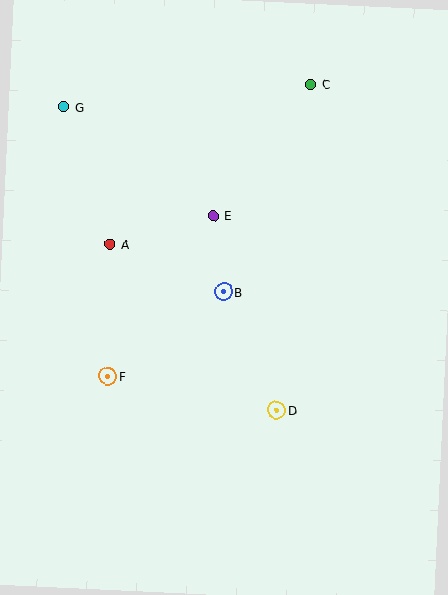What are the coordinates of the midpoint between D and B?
The midpoint between D and B is at (250, 351).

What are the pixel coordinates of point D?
Point D is at (276, 410).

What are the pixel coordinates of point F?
Point F is at (108, 376).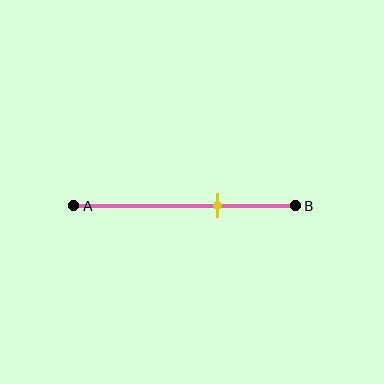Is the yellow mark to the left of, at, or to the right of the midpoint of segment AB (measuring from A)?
The yellow mark is to the right of the midpoint of segment AB.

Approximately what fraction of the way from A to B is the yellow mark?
The yellow mark is approximately 65% of the way from A to B.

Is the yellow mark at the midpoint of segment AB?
No, the mark is at about 65% from A, not at the 50% midpoint.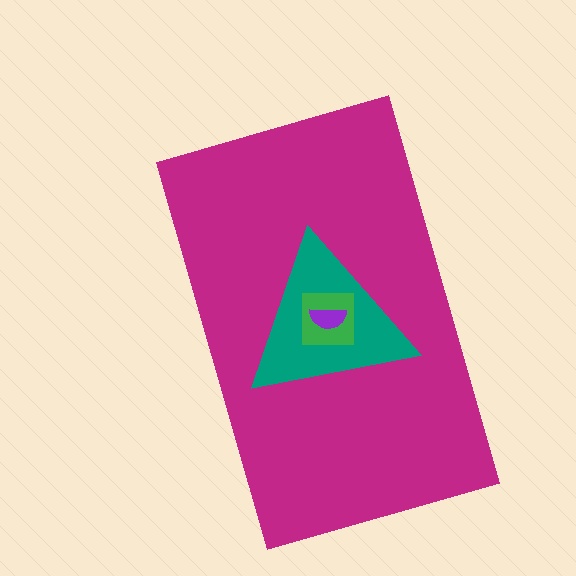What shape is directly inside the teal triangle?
The green square.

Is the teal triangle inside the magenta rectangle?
Yes.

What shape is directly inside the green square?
The purple semicircle.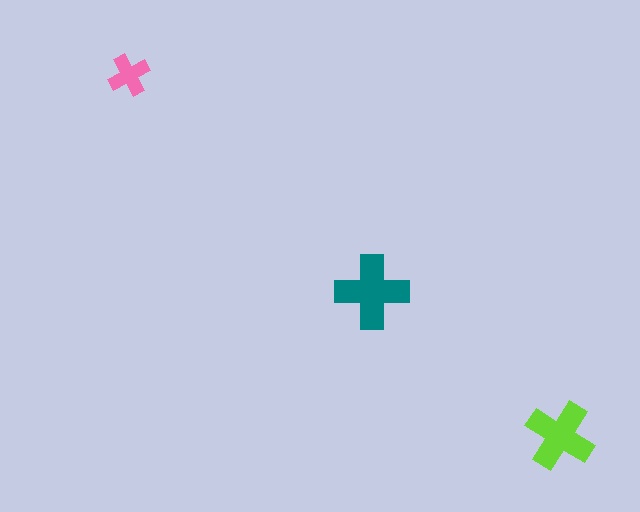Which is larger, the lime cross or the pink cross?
The lime one.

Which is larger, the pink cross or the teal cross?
The teal one.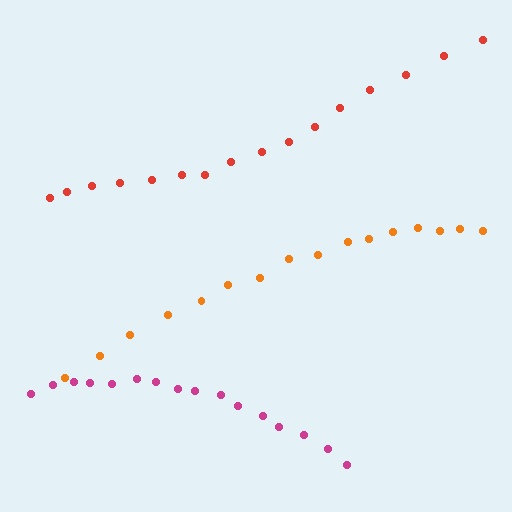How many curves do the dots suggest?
There are 3 distinct paths.